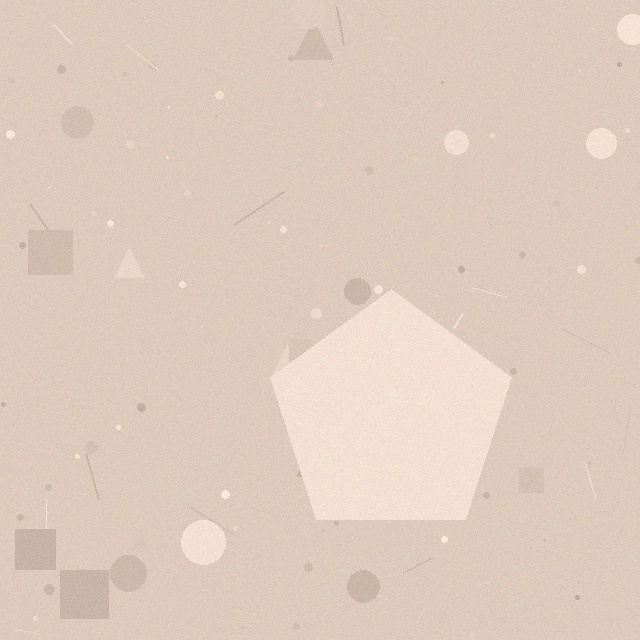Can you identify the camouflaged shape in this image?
The camouflaged shape is a pentagon.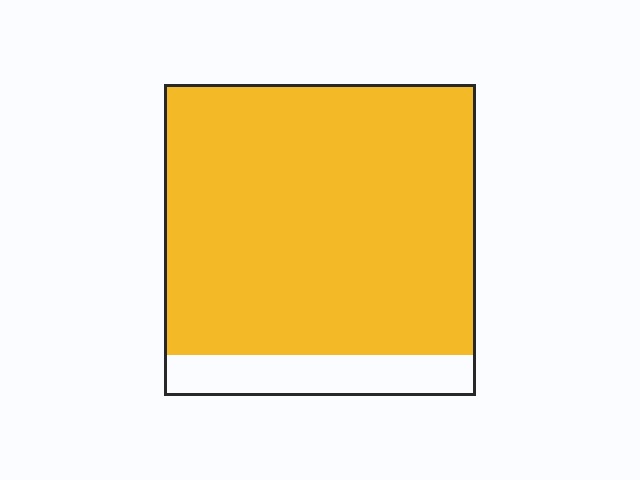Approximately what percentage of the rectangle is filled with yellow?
Approximately 85%.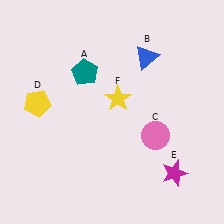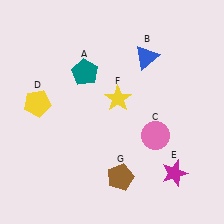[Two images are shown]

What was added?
A brown pentagon (G) was added in Image 2.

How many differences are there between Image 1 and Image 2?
There is 1 difference between the two images.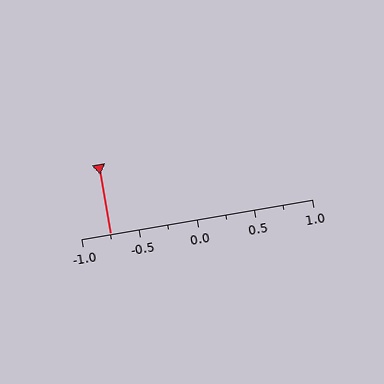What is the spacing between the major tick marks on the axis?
The major ticks are spaced 0.5 apart.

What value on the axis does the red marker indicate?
The marker indicates approximately -0.75.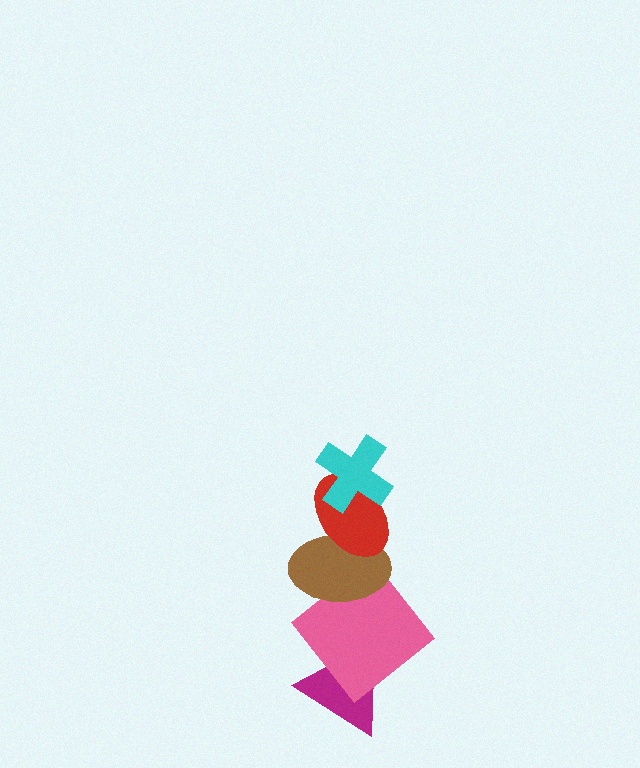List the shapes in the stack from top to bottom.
From top to bottom: the cyan cross, the red ellipse, the brown ellipse, the pink diamond, the magenta triangle.